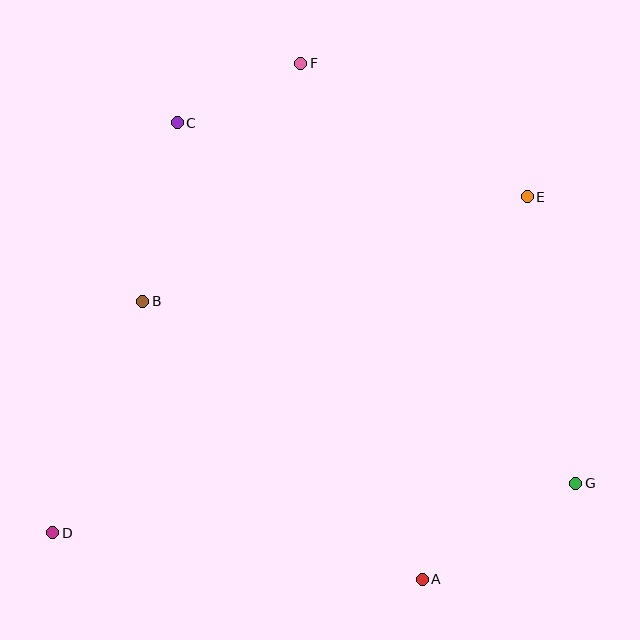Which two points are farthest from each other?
Points D and E are farthest from each other.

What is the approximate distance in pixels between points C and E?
The distance between C and E is approximately 358 pixels.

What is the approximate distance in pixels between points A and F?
The distance between A and F is approximately 530 pixels.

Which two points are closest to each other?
Points C and F are closest to each other.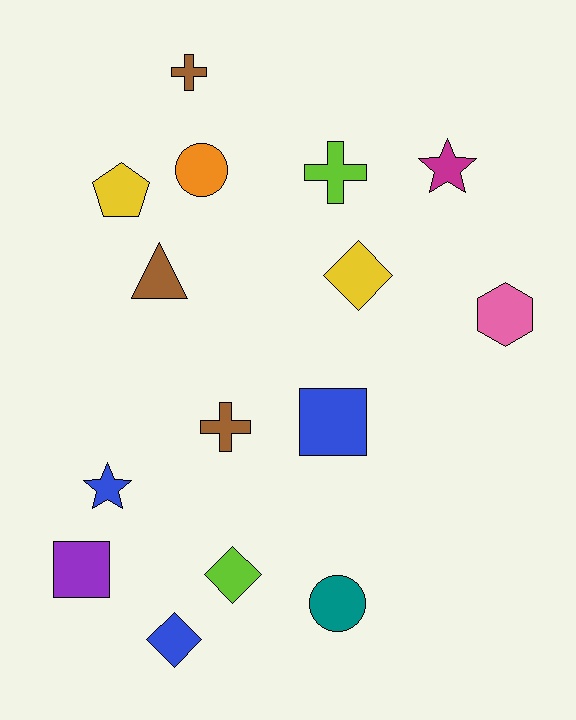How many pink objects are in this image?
There is 1 pink object.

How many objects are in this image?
There are 15 objects.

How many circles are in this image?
There are 2 circles.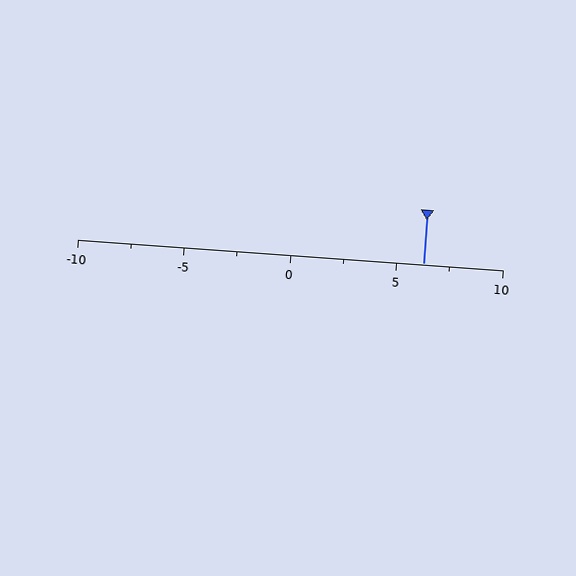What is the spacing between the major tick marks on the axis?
The major ticks are spaced 5 apart.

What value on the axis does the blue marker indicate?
The marker indicates approximately 6.2.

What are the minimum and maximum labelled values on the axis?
The axis runs from -10 to 10.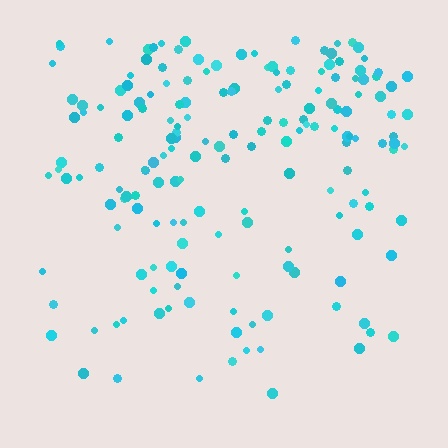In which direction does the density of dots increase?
From bottom to top, with the top side densest.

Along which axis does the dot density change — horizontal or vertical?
Vertical.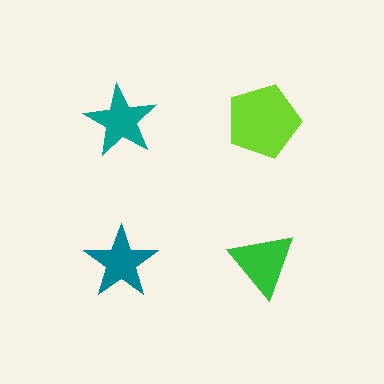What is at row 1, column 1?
A teal star.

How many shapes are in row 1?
2 shapes.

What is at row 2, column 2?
A green triangle.